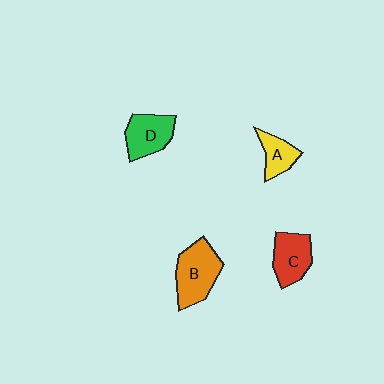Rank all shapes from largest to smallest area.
From largest to smallest: B (orange), D (green), C (red), A (yellow).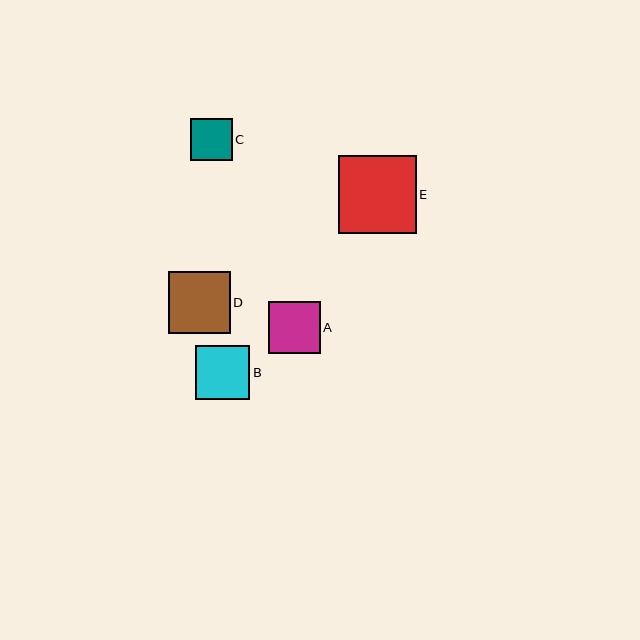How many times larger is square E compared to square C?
Square E is approximately 1.9 times the size of square C.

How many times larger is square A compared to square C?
Square A is approximately 1.2 times the size of square C.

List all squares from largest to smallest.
From largest to smallest: E, D, B, A, C.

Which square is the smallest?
Square C is the smallest with a size of approximately 42 pixels.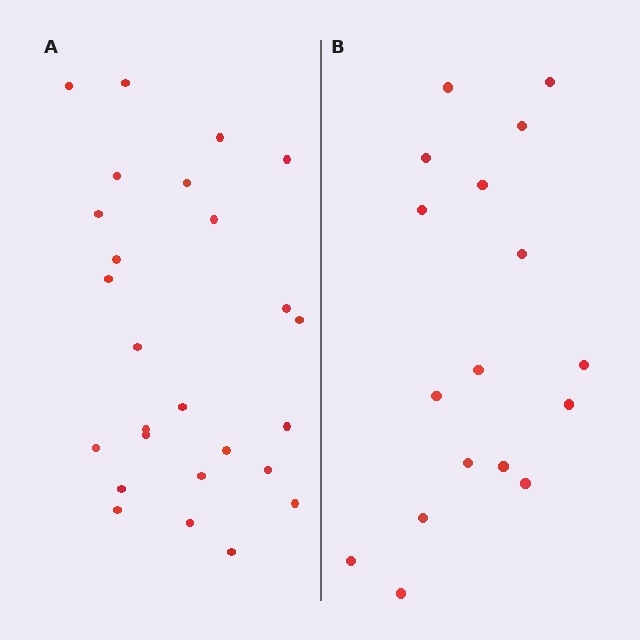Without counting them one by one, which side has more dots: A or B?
Region A (the left region) has more dots.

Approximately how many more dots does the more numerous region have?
Region A has roughly 8 or so more dots than region B.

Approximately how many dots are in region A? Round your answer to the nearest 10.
About 30 dots. (The exact count is 26, which rounds to 30.)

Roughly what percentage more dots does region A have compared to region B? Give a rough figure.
About 55% more.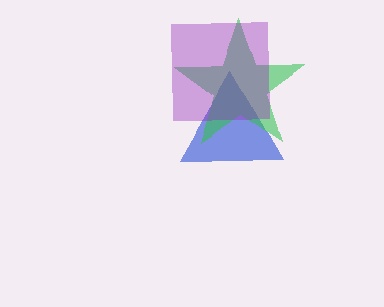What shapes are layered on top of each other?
The layered shapes are: a blue triangle, a green star, a purple square.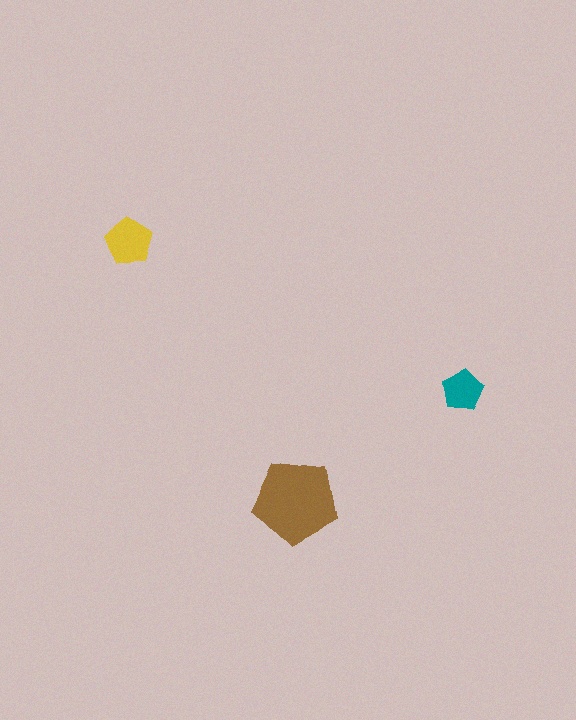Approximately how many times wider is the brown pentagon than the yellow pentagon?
About 2 times wider.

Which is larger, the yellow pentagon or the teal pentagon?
The yellow one.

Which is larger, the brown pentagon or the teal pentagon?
The brown one.